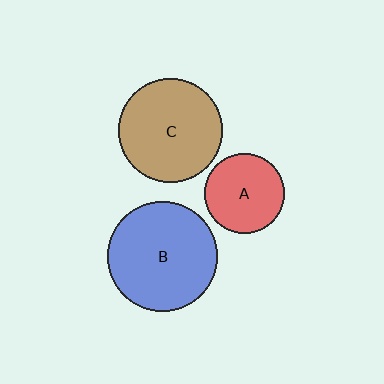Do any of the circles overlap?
No, none of the circles overlap.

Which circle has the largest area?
Circle B (blue).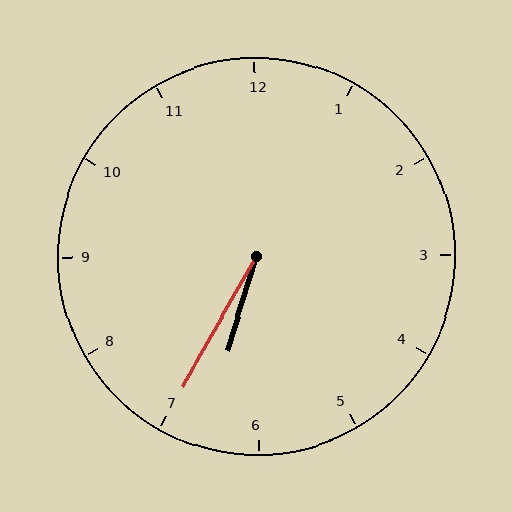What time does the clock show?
6:35.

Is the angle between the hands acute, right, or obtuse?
It is acute.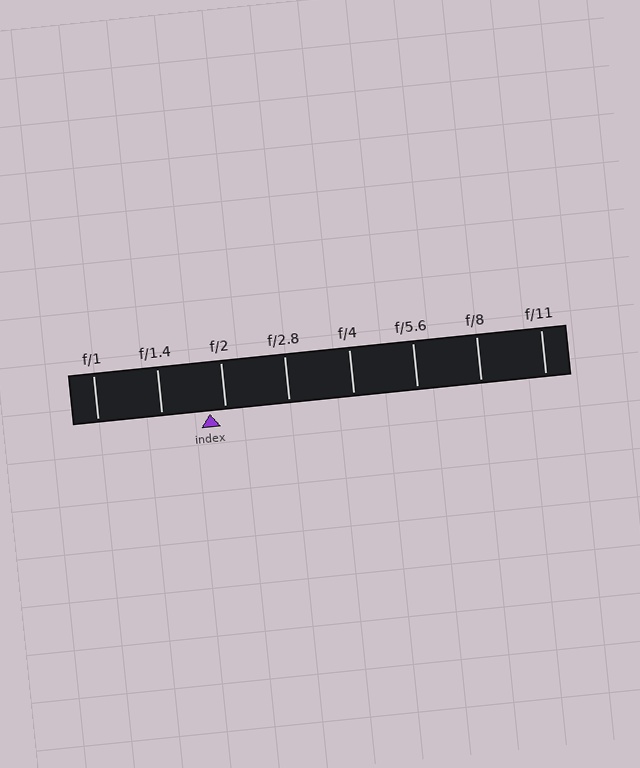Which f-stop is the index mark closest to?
The index mark is closest to f/2.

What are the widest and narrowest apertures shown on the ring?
The widest aperture shown is f/1 and the narrowest is f/11.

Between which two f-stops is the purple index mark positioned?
The index mark is between f/1.4 and f/2.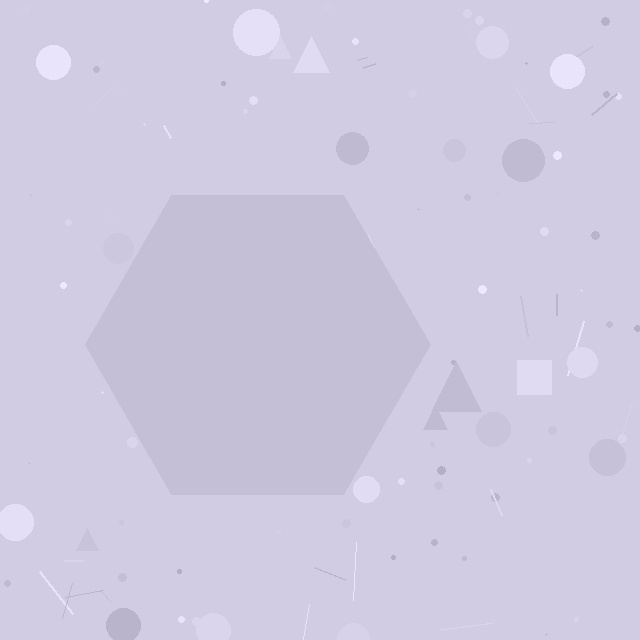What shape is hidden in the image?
A hexagon is hidden in the image.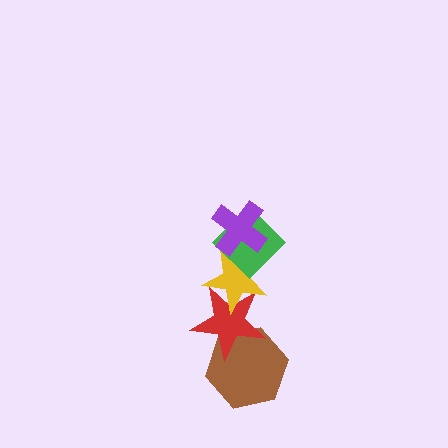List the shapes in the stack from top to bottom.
From top to bottom: the purple cross, the green diamond, the yellow star, the red star, the brown hexagon.